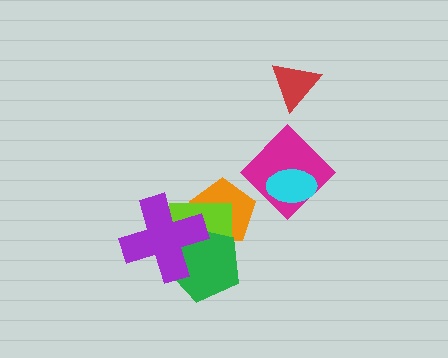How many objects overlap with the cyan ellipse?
1 object overlaps with the cyan ellipse.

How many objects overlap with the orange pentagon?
3 objects overlap with the orange pentagon.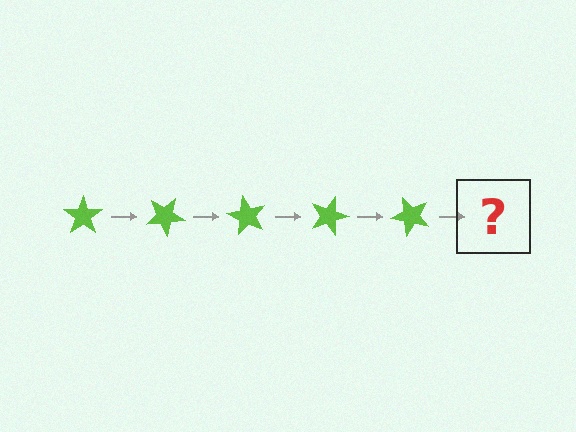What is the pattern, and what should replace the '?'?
The pattern is that the star rotates 30 degrees each step. The '?' should be a lime star rotated 150 degrees.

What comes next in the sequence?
The next element should be a lime star rotated 150 degrees.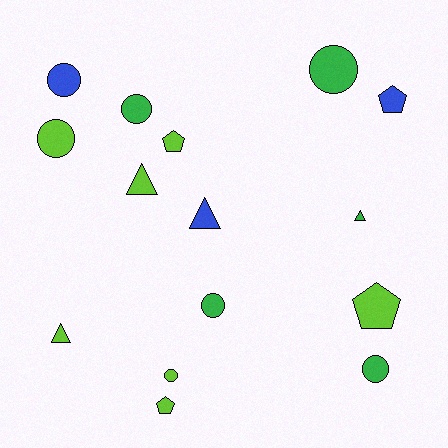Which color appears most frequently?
Lime, with 7 objects.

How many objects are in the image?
There are 15 objects.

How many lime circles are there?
There are 2 lime circles.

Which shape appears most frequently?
Circle, with 7 objects.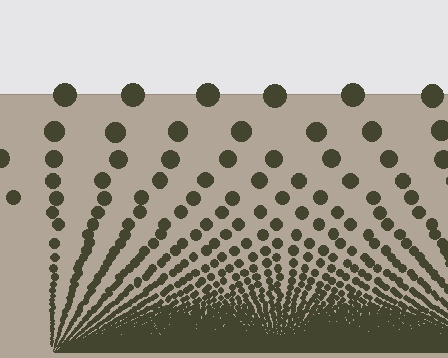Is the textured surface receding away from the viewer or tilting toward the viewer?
The surface appears to tilt toward the viewer. Texture elements get larger and sparser toward the top.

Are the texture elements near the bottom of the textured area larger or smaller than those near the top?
Smaller. The gradient is inverted — elements near the bottom are smaller and denser.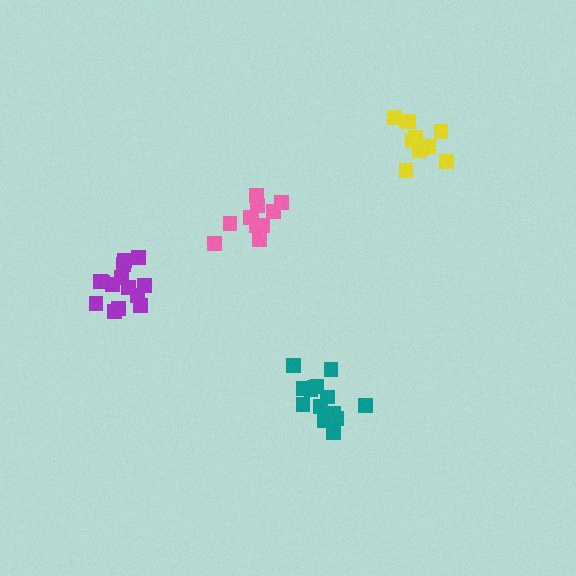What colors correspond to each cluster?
The clusters are colored: teal, yellow, pink, purple.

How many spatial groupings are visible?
There are 4 spatial groupings.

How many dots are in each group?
Group 1: 14 dots, Group 2: 11 dots, Group 3: 11 dots, Group 4: 14 dots (50 total).